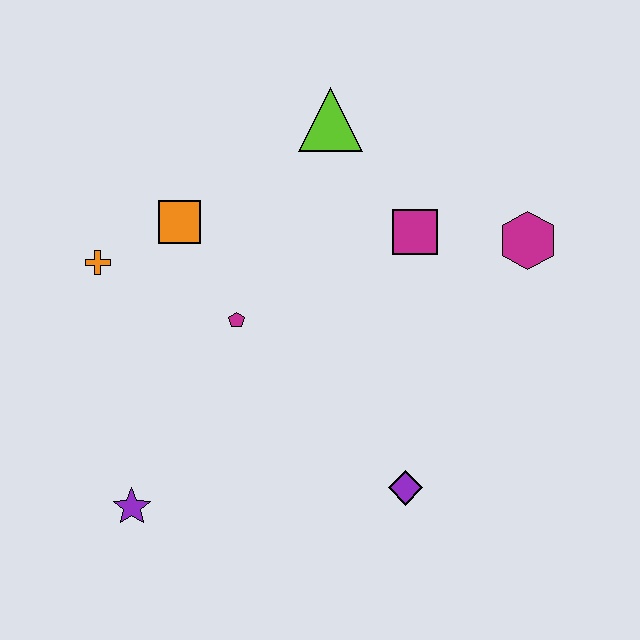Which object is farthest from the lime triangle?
The purple star is farthest from the lime triangle.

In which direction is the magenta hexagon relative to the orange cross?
The magenta hexagon is to the right of the orange cross.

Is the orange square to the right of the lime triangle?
No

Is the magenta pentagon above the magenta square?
No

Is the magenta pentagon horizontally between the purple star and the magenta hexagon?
Yes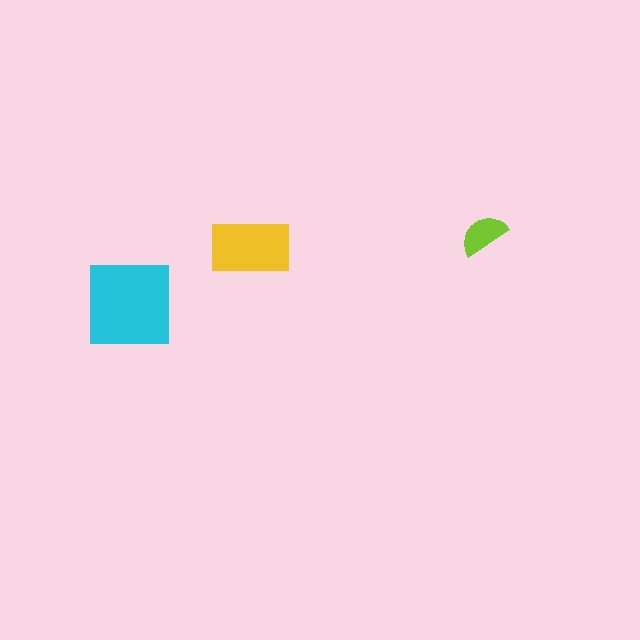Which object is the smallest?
The lime semicircle.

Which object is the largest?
The cyan square.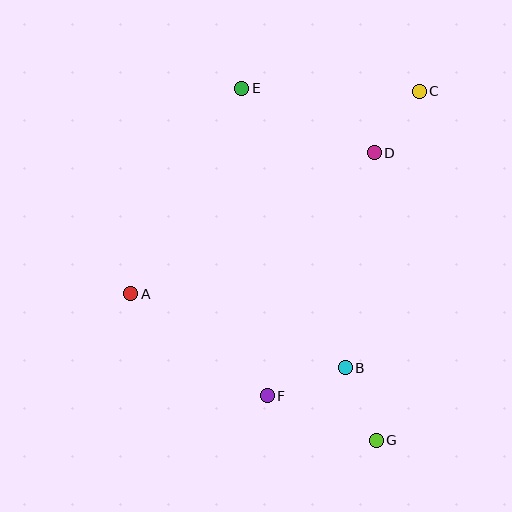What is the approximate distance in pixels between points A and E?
The distance between A and E is approximately 233 pixels.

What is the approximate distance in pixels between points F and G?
The distance between F and G is approximately 118 pixels.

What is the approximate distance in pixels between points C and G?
The distance between C and G is approximately 351 pixels.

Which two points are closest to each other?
Points C and D are closest to each other.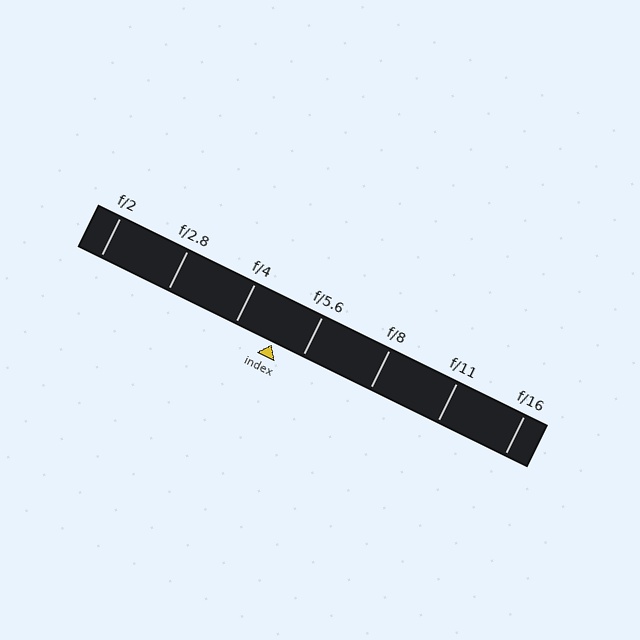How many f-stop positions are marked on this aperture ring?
There are 7 f-stop positions marked.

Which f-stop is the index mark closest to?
The index mark is closest to f/5.6.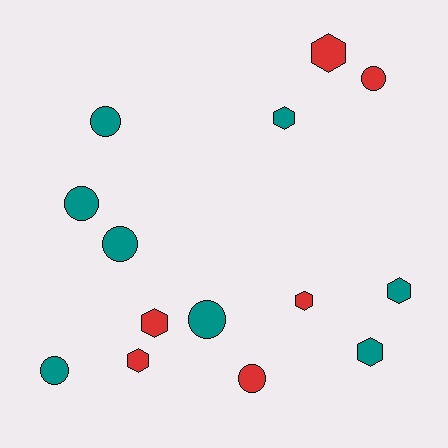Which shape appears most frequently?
Circle, with 7 objects.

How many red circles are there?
There are 2 red circles.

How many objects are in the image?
There are 14 objects.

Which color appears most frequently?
Teal, with 8 objects.